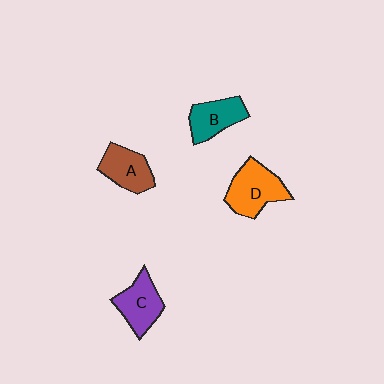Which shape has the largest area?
Shape D (orange).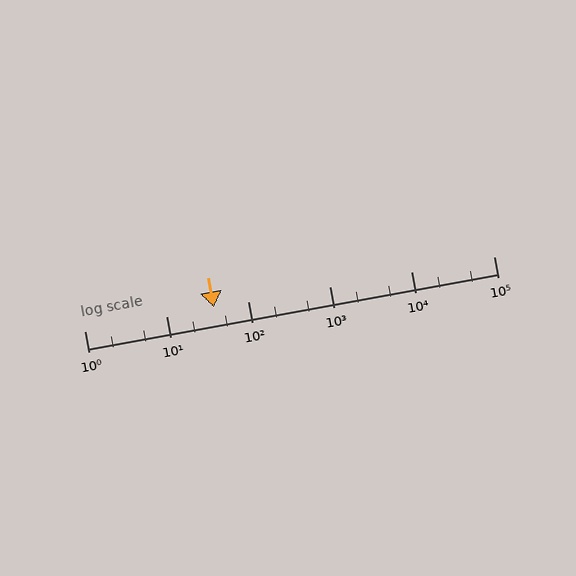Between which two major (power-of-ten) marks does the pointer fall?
The pointer is between 10 and 100.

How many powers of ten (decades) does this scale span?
The scale spans 5 decades, from 1 to 100000.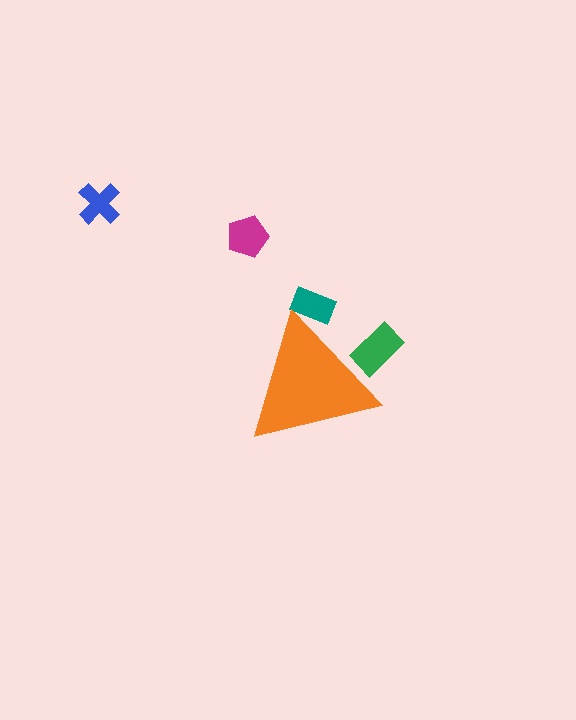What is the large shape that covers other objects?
An orange triangle.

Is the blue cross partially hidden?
No, the blue cross is fully visible.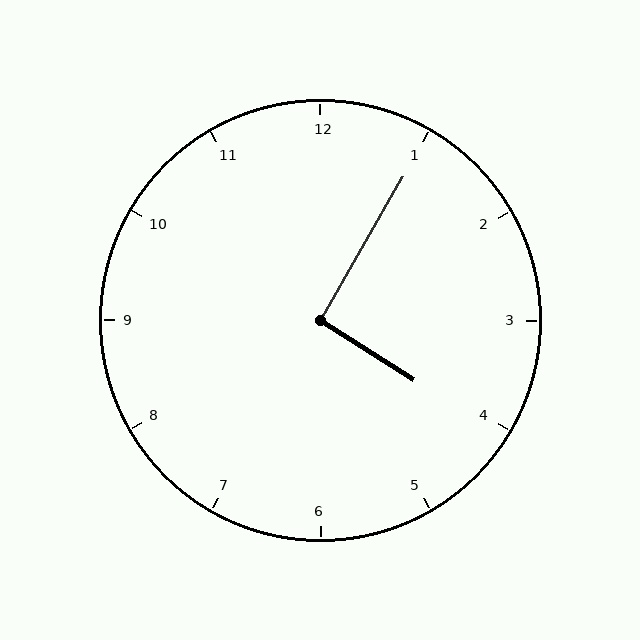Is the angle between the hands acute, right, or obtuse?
It is right.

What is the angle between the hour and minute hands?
Approximately 92 degrees.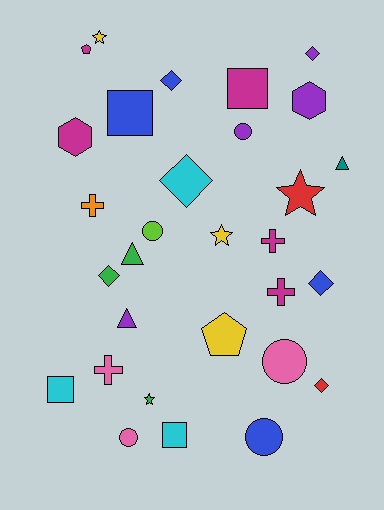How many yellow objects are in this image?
There are 3 yellow objects.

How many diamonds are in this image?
There are 6 diamonds.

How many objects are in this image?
There are 30 objects.